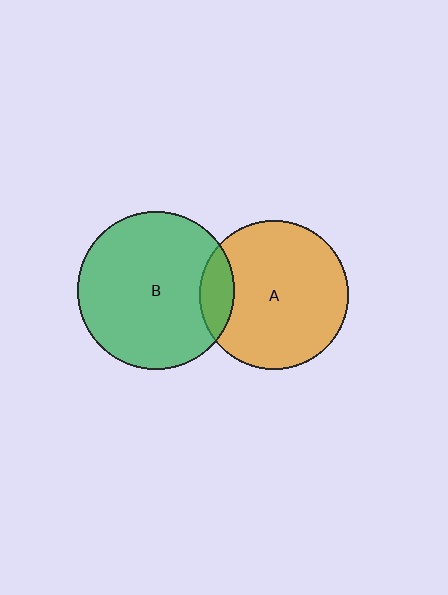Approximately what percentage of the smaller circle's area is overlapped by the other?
Approximately 15%.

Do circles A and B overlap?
Yes.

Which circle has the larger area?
Circle B (green).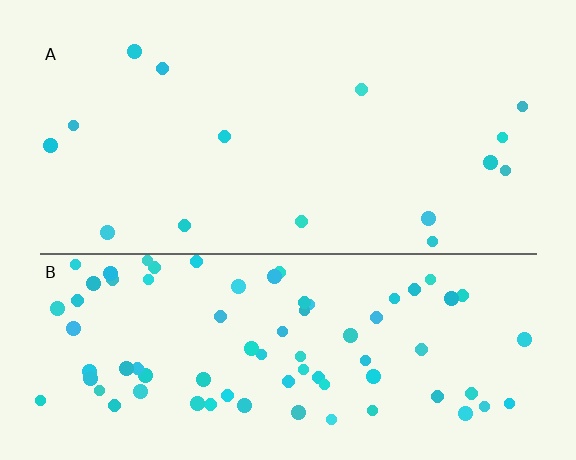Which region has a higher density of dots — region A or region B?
B (the bottom).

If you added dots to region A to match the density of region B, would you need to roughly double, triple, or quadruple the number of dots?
Approximately quadruple.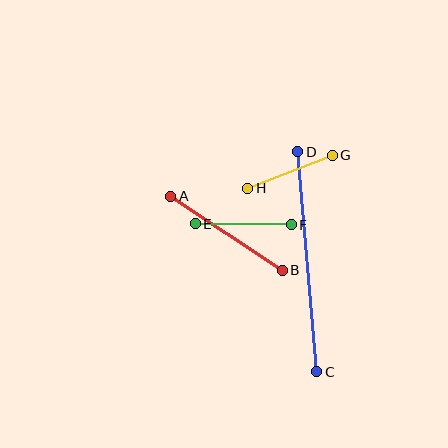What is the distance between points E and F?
The distance is approximately 96 pixels.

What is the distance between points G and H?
The distance is approximately 91 pixels.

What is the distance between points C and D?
The distance is approximately 221 pixels.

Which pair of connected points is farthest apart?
Points C and D are farthest apart.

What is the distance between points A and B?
The distance is approximately 134 pixels.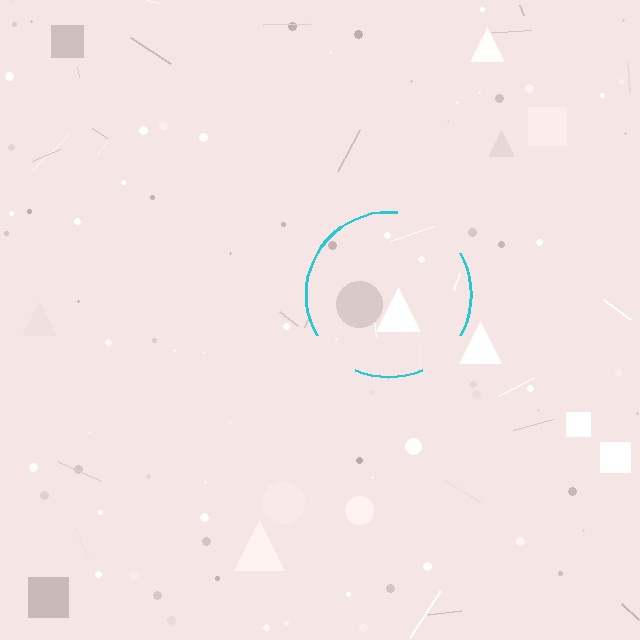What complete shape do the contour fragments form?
The contour fragments form a circle.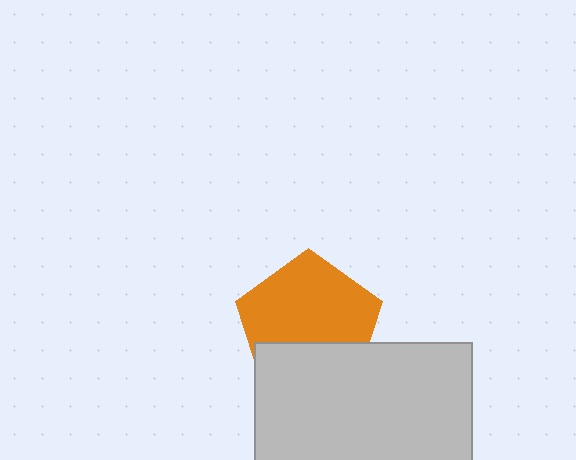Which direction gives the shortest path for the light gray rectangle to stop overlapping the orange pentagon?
Moving down gives the shortest separation.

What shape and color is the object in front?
The object in front is a light gray rectangle.